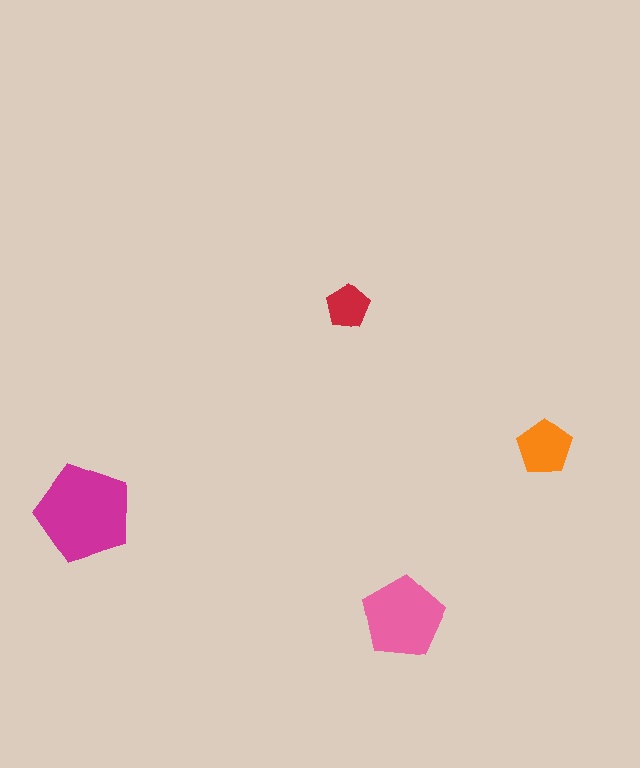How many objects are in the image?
There are 4 objects in the image.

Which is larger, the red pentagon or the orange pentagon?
The orange one.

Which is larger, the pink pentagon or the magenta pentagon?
The magenta one.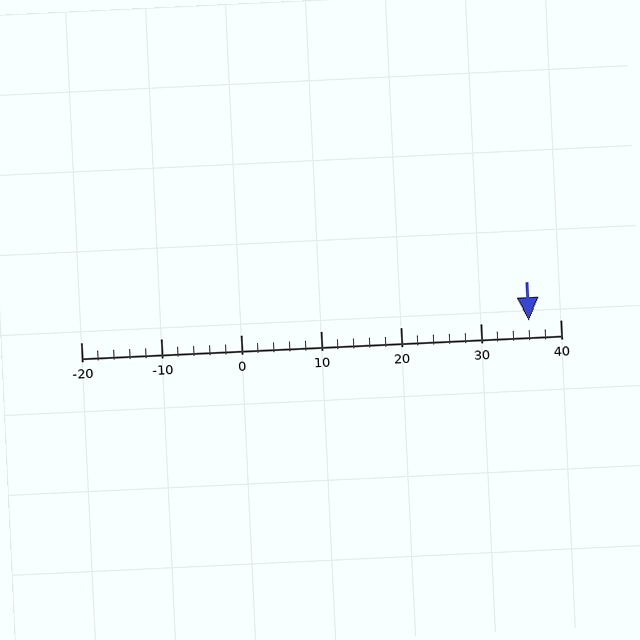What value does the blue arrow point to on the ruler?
The blue arrow points to approximately 36.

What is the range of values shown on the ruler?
The ruler shows values from -20 to 40.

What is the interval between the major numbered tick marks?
The major tick marks are spaced 10 units apart.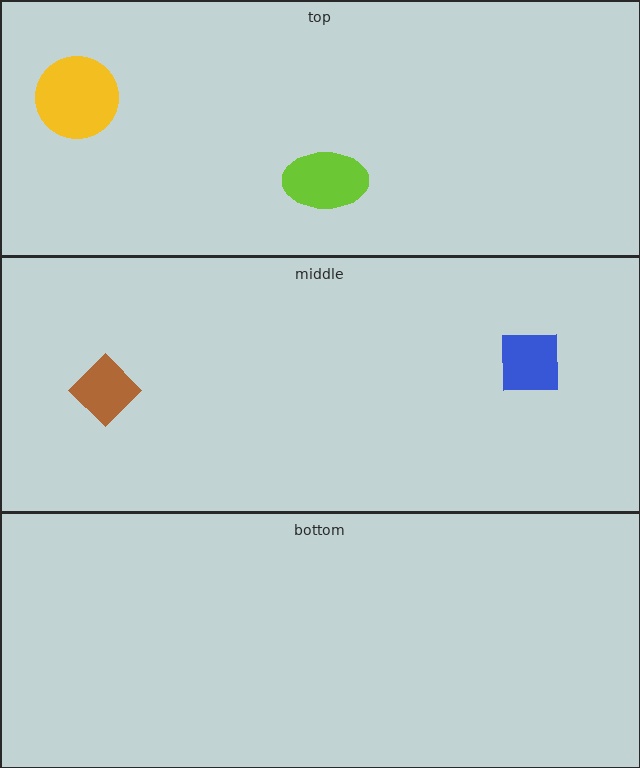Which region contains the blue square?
The middle region.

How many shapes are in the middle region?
2.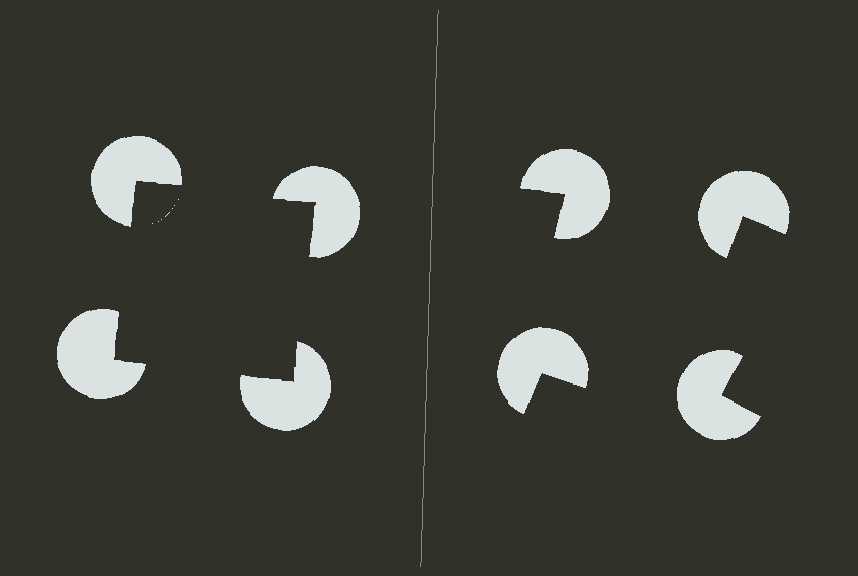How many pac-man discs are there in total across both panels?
8 — 4 on each side.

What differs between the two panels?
The pac-man discs are positioned identically on both sides; only the wedge orientations differ. On the left they align to a square; on the right they are misaligned.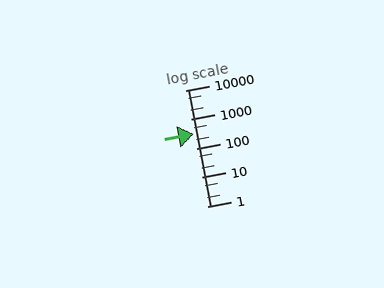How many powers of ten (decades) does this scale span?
The scale spans 4 decades, from 1 to 10000.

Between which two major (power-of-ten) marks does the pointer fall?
The pointer is between 100 and 1000.